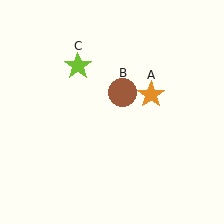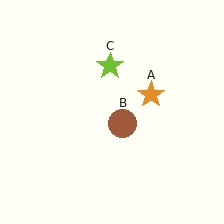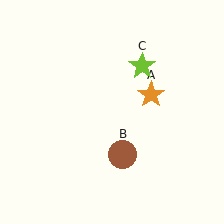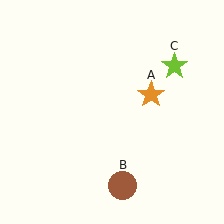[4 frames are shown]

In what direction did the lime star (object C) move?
The lime star (object C) moved right.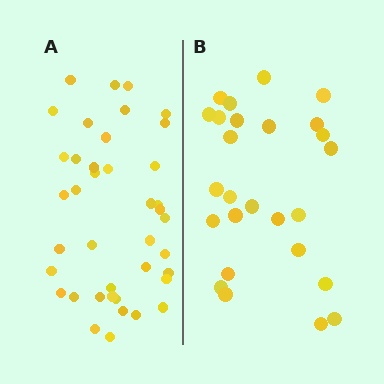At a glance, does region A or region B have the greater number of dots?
Region A (the left region) has more dots.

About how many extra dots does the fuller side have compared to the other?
Region A has approximately 15 more dots than region B.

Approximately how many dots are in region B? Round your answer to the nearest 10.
About 30 dots. (The exact count is 26, which rounds to 30.)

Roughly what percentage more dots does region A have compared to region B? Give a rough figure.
About 55% more.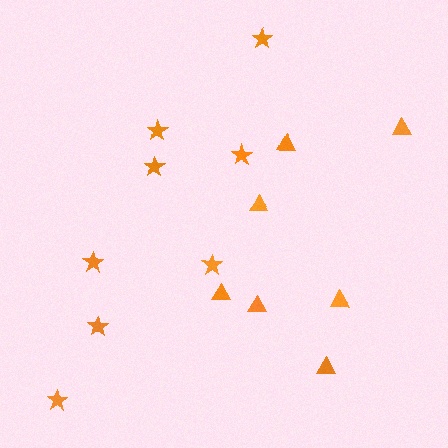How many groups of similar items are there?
There are 2 groups: one group of stars (8) and one group of triangles (7).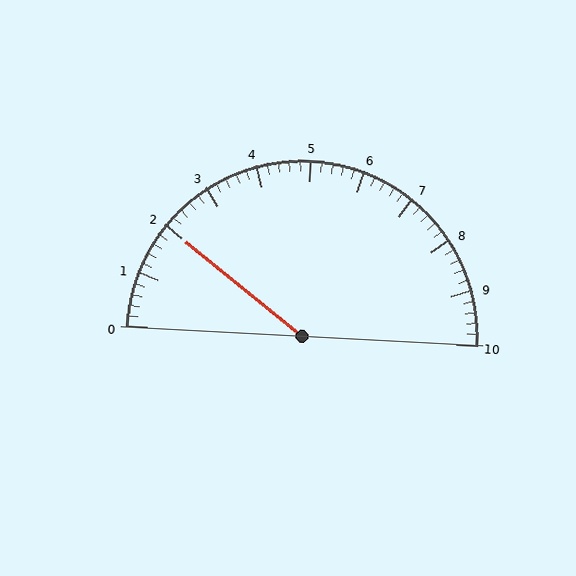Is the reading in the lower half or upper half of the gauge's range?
The reading is in the lower half of the range (0 to 10).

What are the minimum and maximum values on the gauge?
The gauge ranges from 0 to 10.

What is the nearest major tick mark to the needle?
The nearest major tick mark is 2.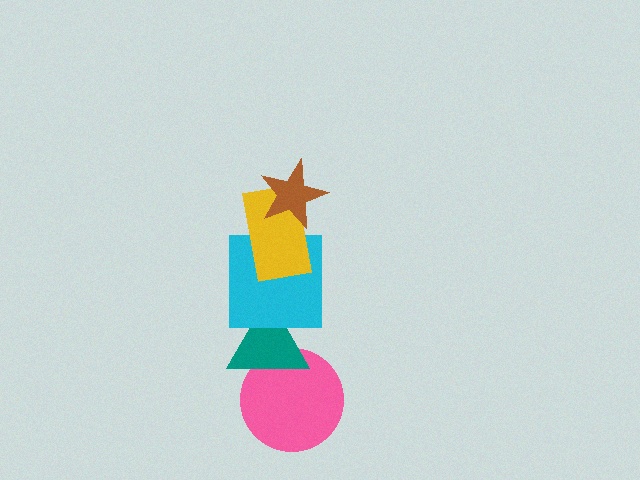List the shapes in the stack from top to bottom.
From top to bottom: the brown star, the yellow rectangle, the cyan square, the teal triangle, the pink circle.